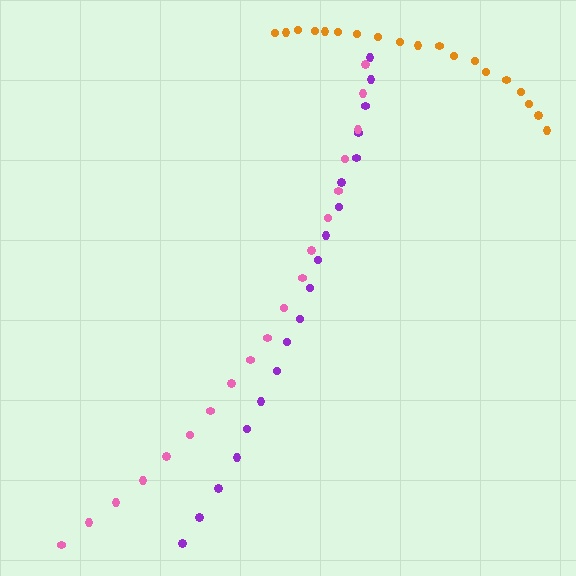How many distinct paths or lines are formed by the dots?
There are 3 distinct paths.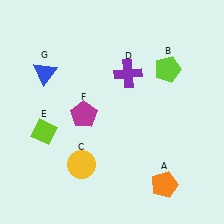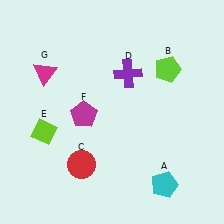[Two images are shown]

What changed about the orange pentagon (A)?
In Image 1, A is orange. In Image 2, it changed to cyan.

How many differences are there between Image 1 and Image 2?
There are 3 differences between the two images.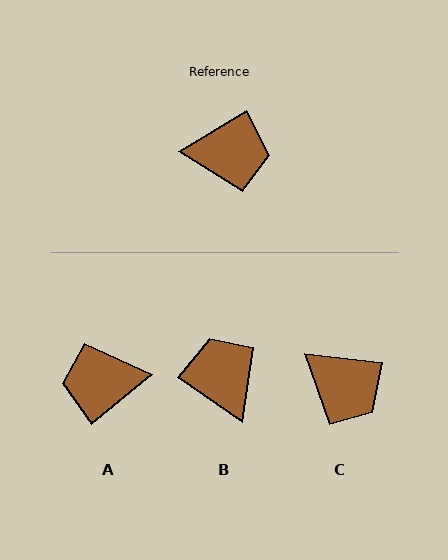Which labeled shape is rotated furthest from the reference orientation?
A, about 172 degrees away.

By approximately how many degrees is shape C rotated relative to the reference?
Approximately 38 degrees clockwise.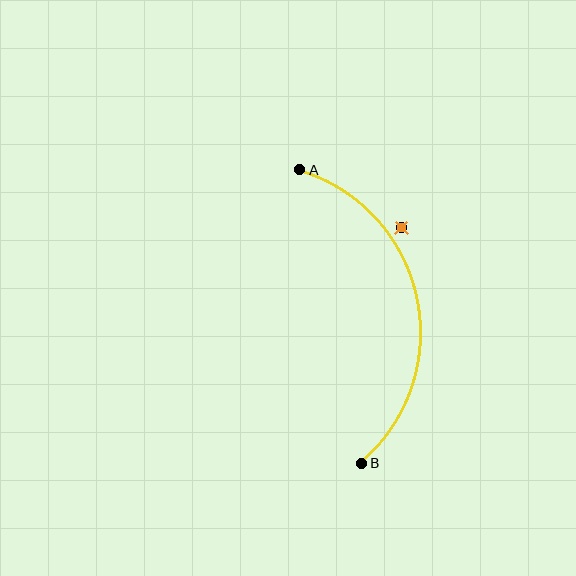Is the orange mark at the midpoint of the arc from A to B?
No — the orange mark does not lie on the arc at all. It sits slightly outside the curve.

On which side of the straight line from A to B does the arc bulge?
The arc bulges to the right of the straight line connecting A and B.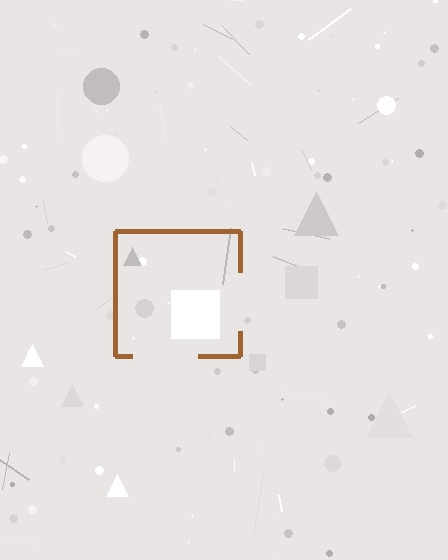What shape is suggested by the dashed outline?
The dashed outline suggests a square.